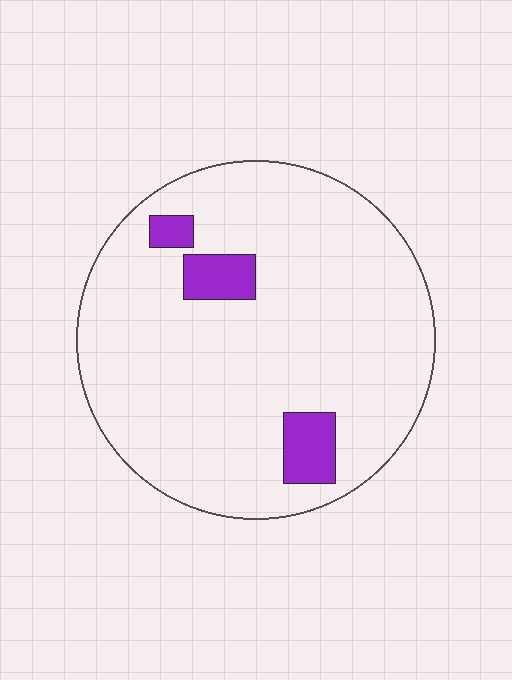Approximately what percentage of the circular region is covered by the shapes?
Approximately 10%.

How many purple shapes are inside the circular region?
3.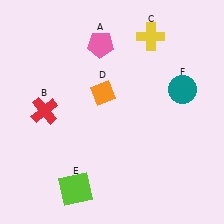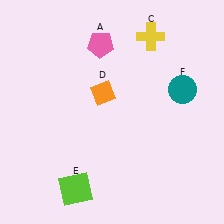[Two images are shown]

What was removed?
The red cross (B) was removed in Image 2.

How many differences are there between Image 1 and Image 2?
There is 1 difference between the two images.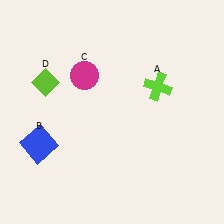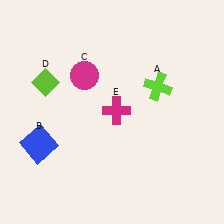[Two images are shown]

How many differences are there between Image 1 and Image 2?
There is 1 difference between the two images.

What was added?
A magenta cross (E) was added in Image 2.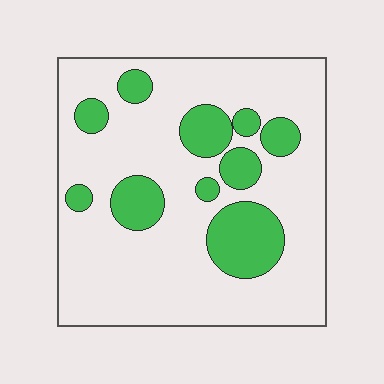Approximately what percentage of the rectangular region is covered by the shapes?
Approximately 20%.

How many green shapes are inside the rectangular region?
10.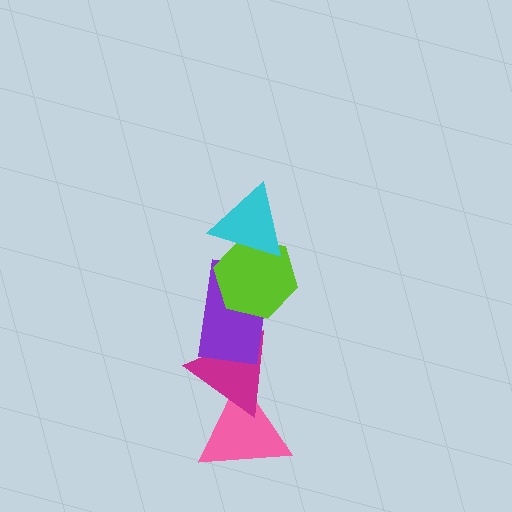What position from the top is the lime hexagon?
The lime hexagon is 2nd from the top.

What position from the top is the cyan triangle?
The cyan triangle is 1st from the top.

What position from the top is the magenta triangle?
The magenta triangle is 4th from the top.